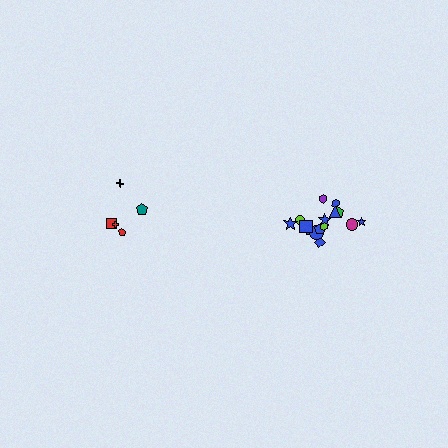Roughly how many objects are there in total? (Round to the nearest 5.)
Roughly 20 objects in total.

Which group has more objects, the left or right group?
The right group.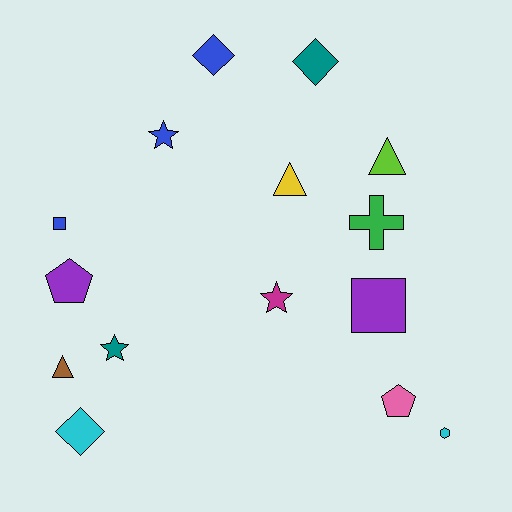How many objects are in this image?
There are 15 objects.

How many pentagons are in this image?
There are 2 pentagons.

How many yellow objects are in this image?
There is 1 yellow object.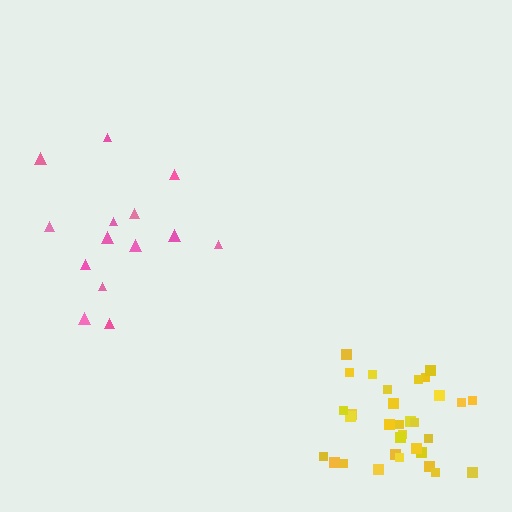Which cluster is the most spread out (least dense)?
Pink.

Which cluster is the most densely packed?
Yellow.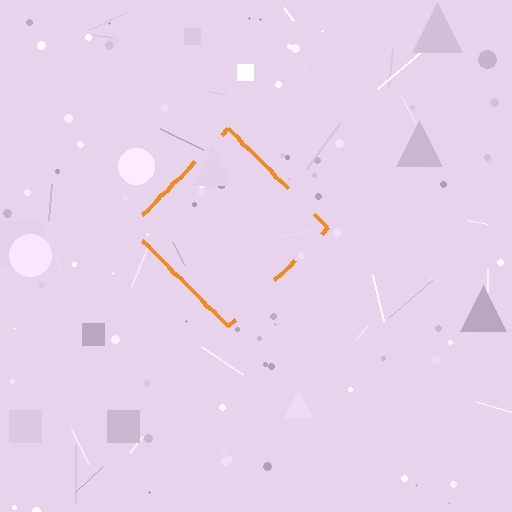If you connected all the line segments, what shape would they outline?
They would outline a diamond.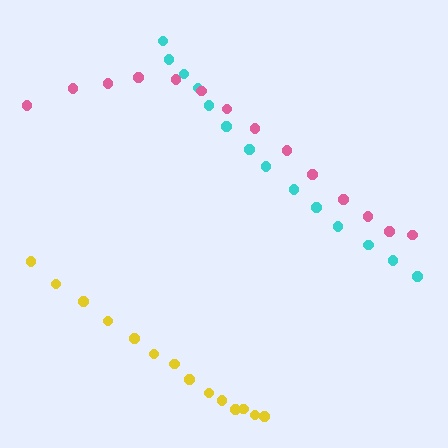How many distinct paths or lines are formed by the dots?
There are 3 distinct paths.